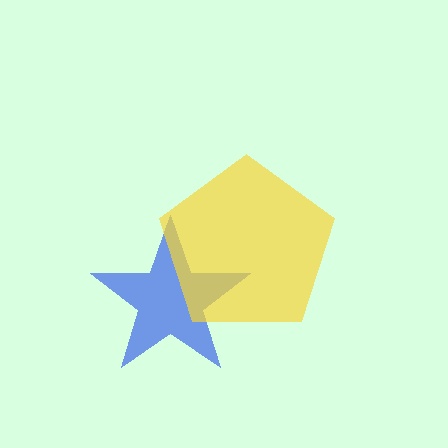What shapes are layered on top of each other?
The layered shapes are: a blue star, a yellow pentagon.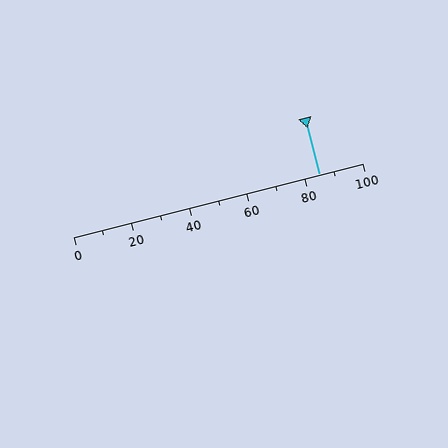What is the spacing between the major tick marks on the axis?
The major ticks are spaced 20 apart.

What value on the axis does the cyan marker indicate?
The marker indicates approximately 85.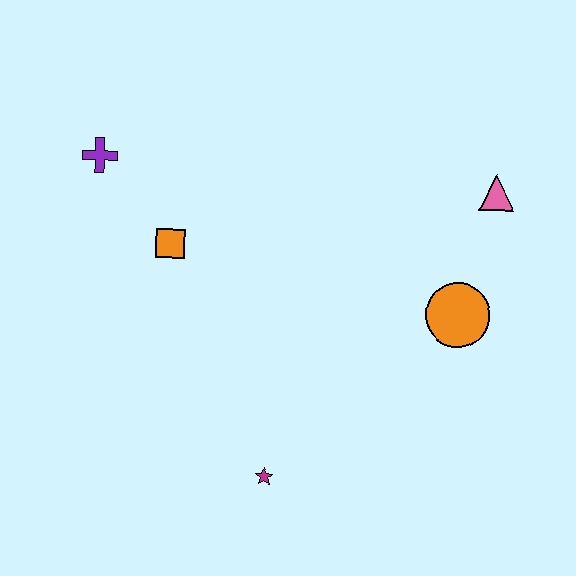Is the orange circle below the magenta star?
No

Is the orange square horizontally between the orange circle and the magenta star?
No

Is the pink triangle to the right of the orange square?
Yes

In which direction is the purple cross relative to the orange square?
The purple cross is above the orange square.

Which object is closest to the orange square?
The purple cross is closest to the orange square.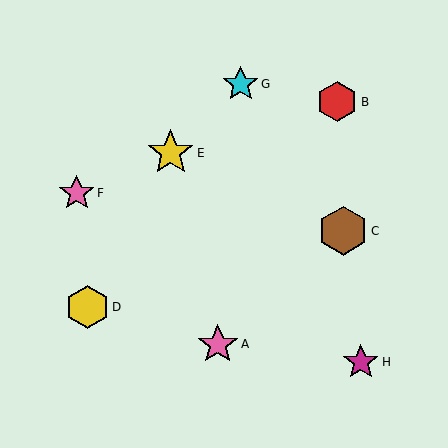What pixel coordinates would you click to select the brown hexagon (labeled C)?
Click at (343, 231) to select the brown hexagon C.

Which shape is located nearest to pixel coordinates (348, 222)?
The brown hexagon (labeled C) at (343, 231) is nearest to that location.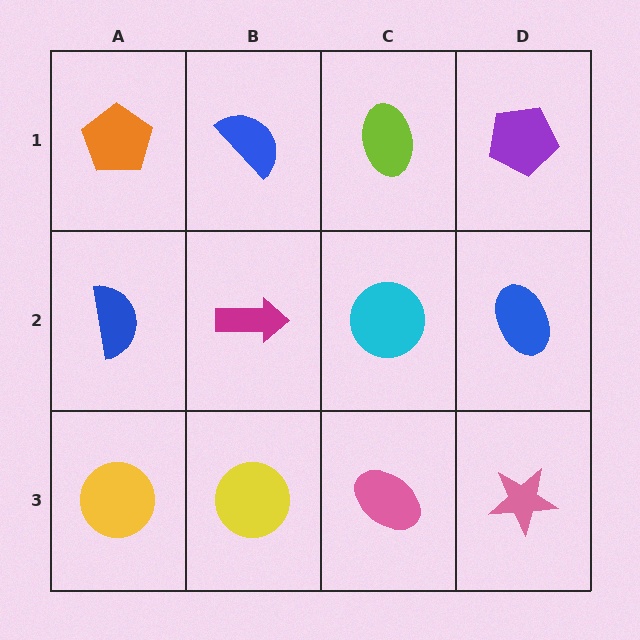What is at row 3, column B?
A yellow circle.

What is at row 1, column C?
A lime ellipse.